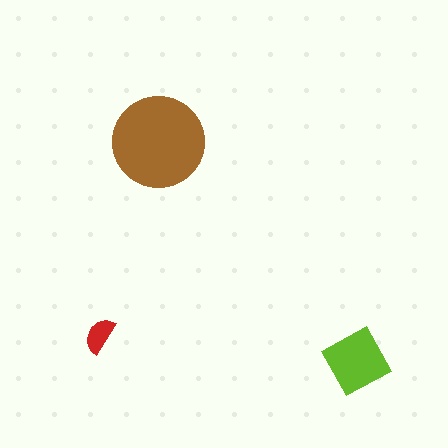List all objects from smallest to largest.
The red semicircle, the lime diamond, the brown circle.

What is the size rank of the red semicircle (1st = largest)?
3rd.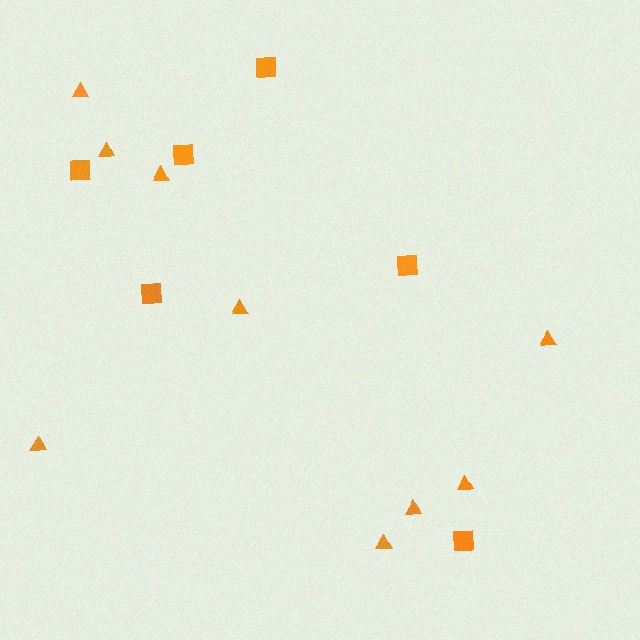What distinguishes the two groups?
There are 2 groups: one group of squares (6) and one group of triangles (9).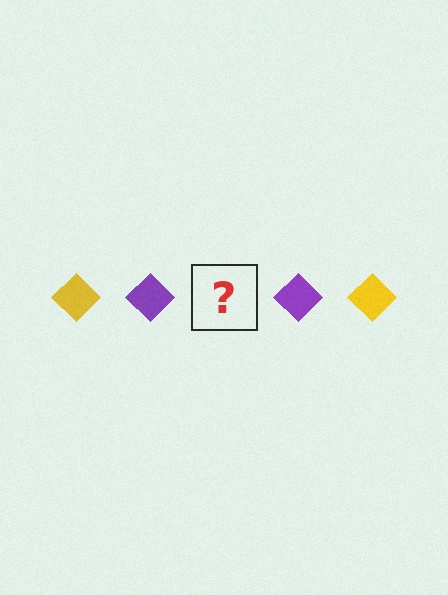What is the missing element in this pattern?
The missing element is a yellow diamond.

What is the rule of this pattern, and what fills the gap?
The rule is that the pattern cycles through yellow, purple diamonds. The gap should be filled with a yellow diamond.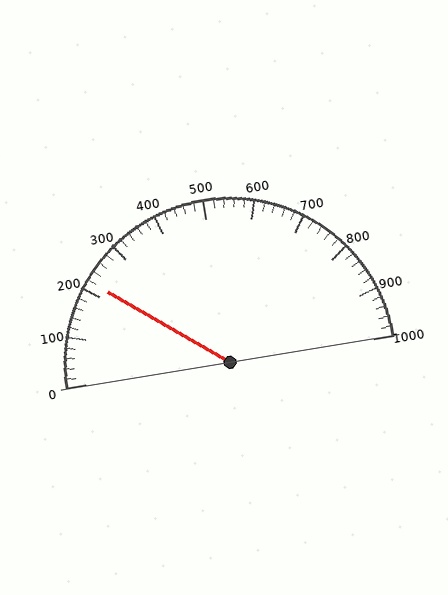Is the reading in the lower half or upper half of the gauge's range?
The reading is in the lower half of the range (0 to 1000).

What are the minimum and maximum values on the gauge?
The gauge ranges from 0 to 1000.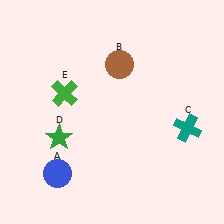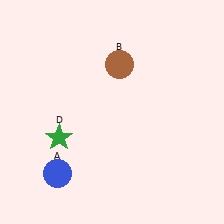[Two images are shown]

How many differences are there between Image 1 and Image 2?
There are 2 differences between the two images.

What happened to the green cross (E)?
The green cross (E) was removed in Image 2. It was in the top-left area of Image 1.